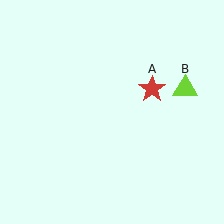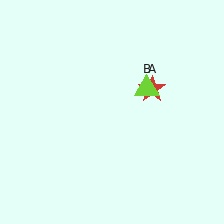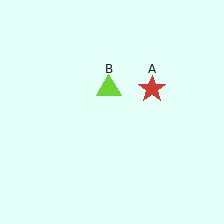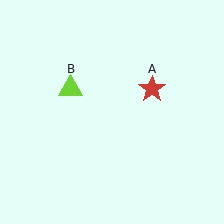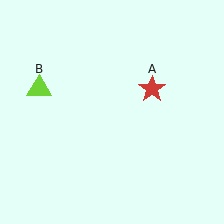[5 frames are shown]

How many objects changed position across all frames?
1 object changed position: lime triangle (object B).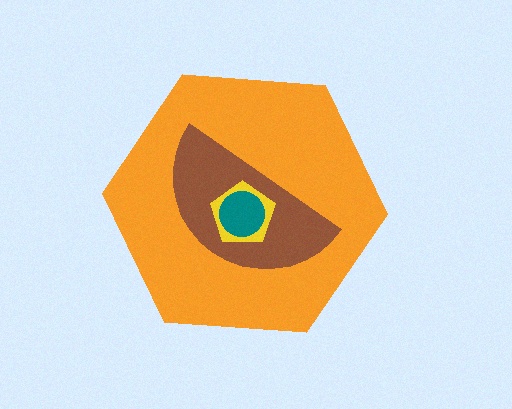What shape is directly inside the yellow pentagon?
The teal circle.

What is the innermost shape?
The teal circle.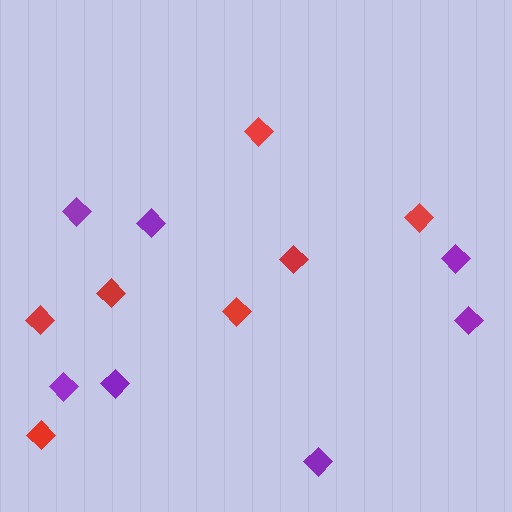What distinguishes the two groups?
There are 2 groups: one group of purple diamonds (7) and one group of red diamonds (7).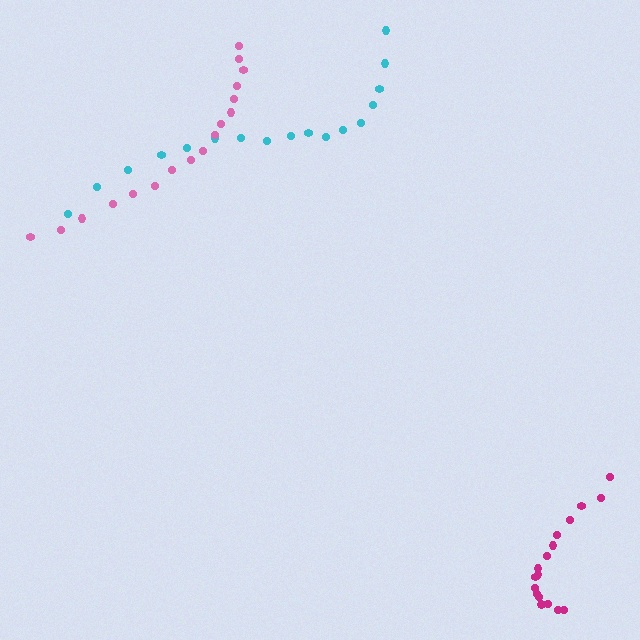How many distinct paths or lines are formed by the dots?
There are 3 distinct paths.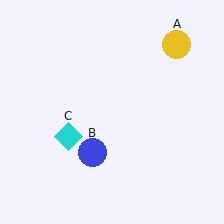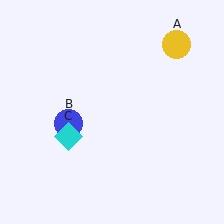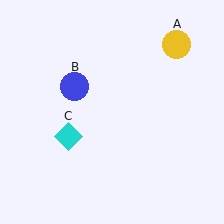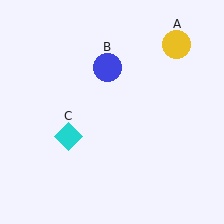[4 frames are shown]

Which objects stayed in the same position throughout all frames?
Yellow circle (object A) and cyan diamond (object C) remained stationary.